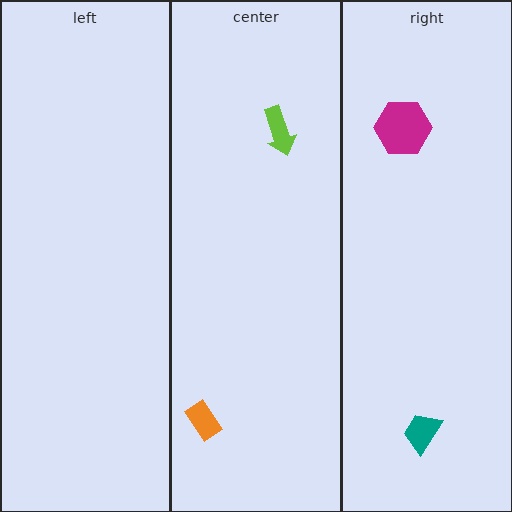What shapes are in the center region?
The orange rectangle, the lime arrow.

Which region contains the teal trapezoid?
The right region.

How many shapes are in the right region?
2.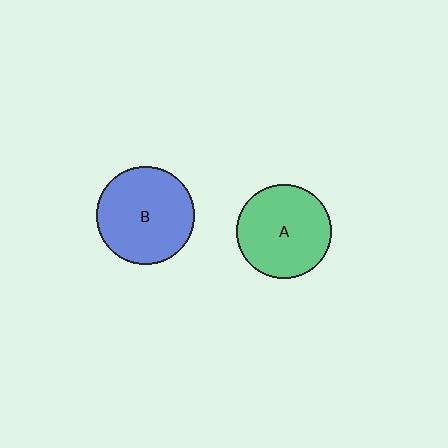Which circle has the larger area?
Circle B (blue).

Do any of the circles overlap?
No, none of the circles overlap.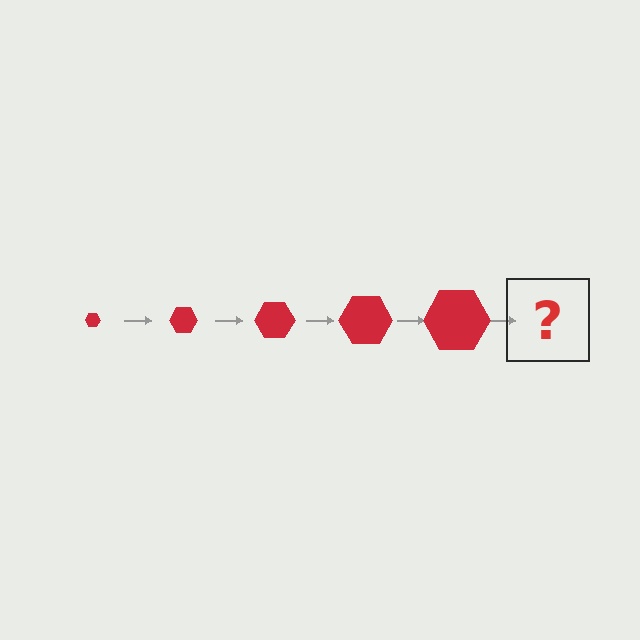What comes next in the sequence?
The next element should be a red hexagon, larger than the previous one.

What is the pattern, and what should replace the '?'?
The pattern is that the hexagon gets progressively larger each step. The '?' should be a red hexagon, larger than the previous one.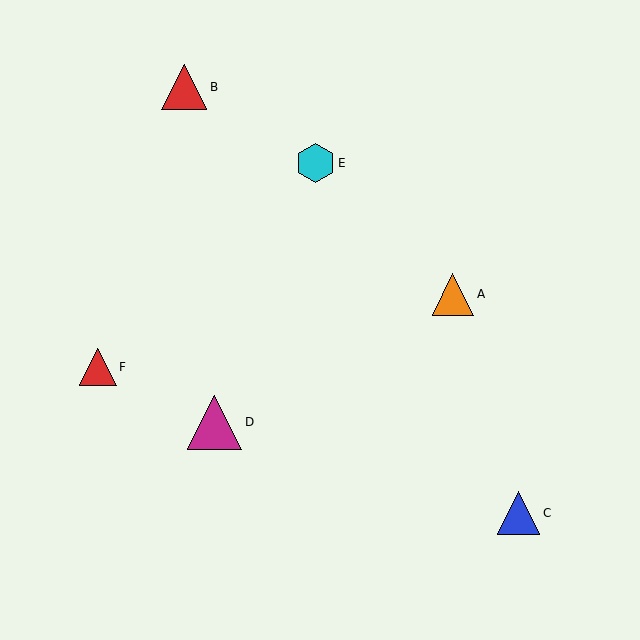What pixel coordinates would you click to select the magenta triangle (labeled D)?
Click at (215, 422) to select the magenta triangle D.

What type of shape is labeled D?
Shape D is a magenta triangle.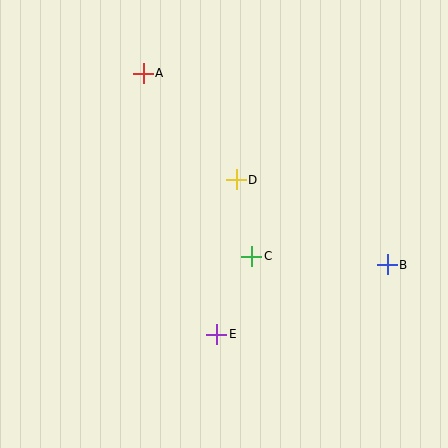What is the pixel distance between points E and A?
The distance between E and A is 271 pixels.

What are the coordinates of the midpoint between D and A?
The midpoint between D and A is at (190, 126).